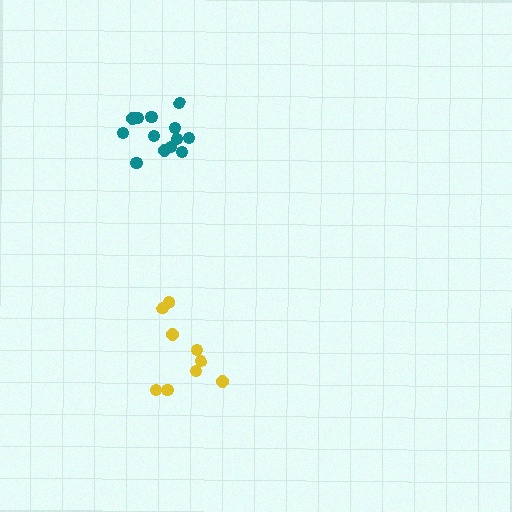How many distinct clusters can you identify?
There are 2 distinct clusters.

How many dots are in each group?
Group 1: 9 dots, Group 2: 13 dots (22 total).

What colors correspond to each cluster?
The clusters are colored: yellow, teal.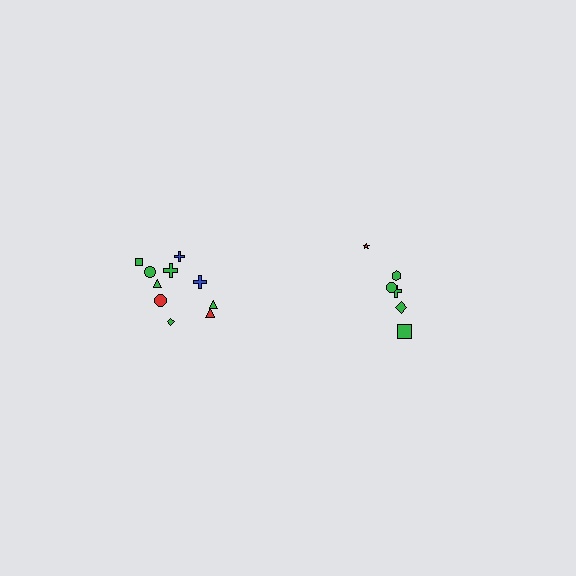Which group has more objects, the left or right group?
The left group.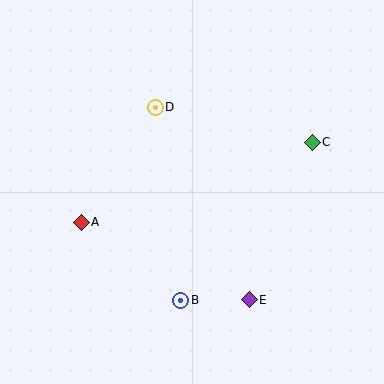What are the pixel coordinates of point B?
Point B is at (181, 300).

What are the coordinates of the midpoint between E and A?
The midpoint between E and A is at (165, 261).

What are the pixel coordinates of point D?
Point D is at (155, 107).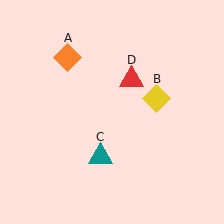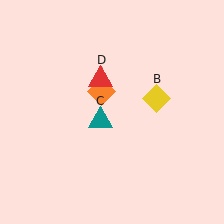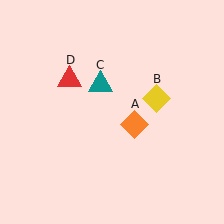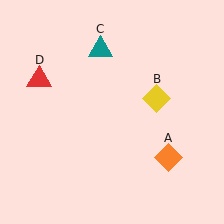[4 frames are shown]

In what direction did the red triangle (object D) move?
The red triangle (object D) moved left.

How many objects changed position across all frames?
3 objects changed position: orange diamond (object A), teal triangle (object C), red triangle (object D).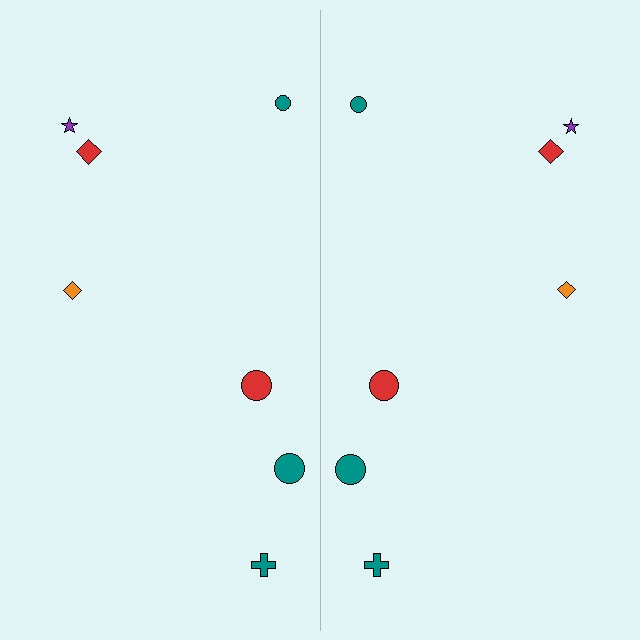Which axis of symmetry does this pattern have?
The pattern has a vertical axis of symmetry running through the center of the image.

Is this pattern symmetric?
Yes, this pattern has bilateral (reflection) symmetry.